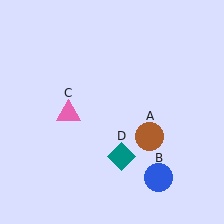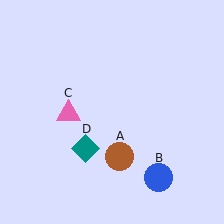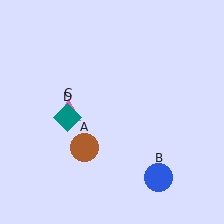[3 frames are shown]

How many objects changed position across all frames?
2 objects changed position: brown circle (object A), teal diamond (object D).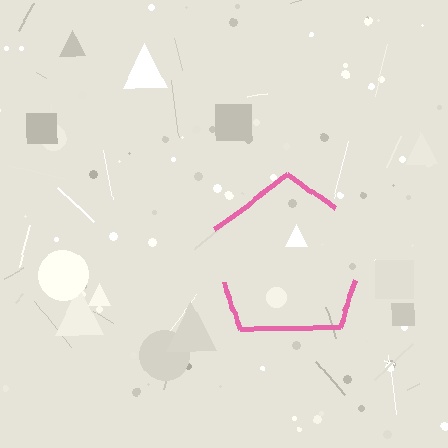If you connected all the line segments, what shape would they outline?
They would outline a pentagon.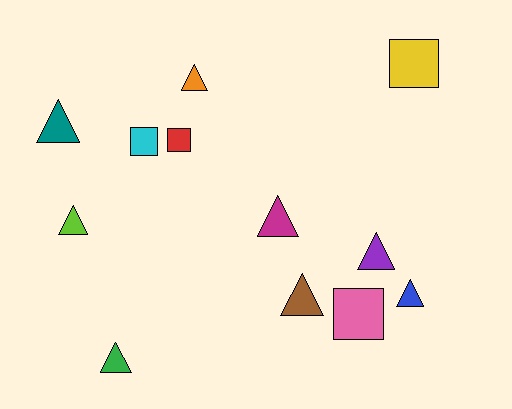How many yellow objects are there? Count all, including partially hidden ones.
There is 1 yellow object.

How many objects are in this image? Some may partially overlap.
There are 12 objects.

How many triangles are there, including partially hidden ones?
There are 8 triangles.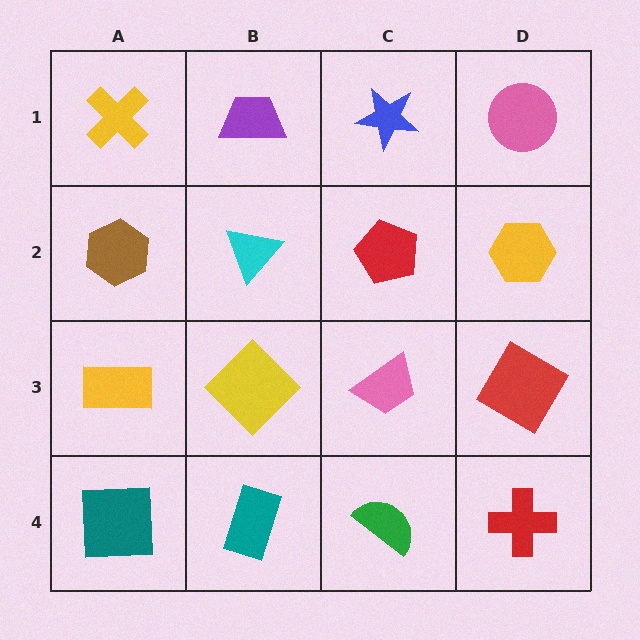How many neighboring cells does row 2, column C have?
4.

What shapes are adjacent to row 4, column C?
A pink trapezoid (row 3, column C), a teal rectangle (row 4, column B), a red cross (row 4, column D).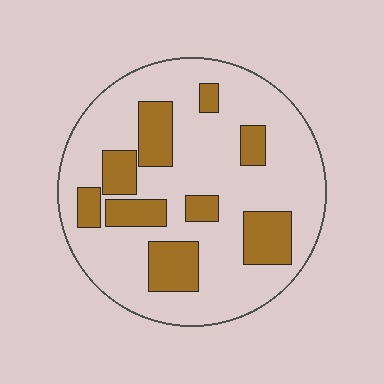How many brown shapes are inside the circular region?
9.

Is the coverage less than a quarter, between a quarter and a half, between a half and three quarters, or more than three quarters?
Between a quarter and a half.